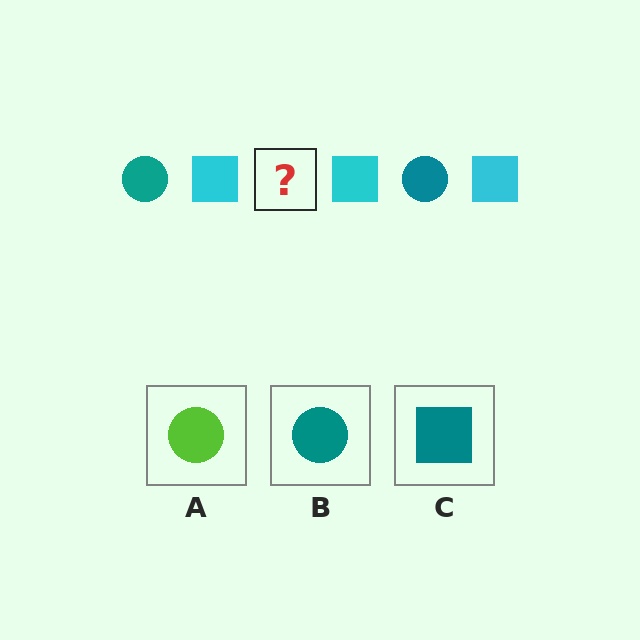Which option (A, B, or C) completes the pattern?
B.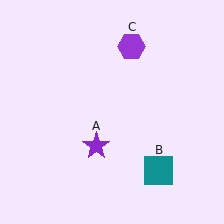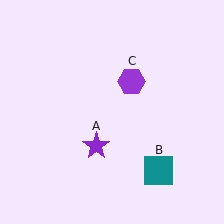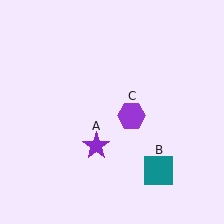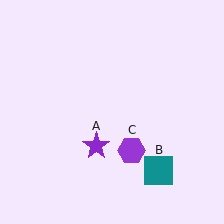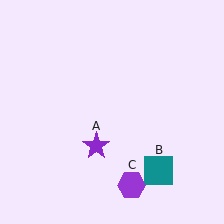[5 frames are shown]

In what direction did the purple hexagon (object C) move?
The purple hexagon (object C) moved down.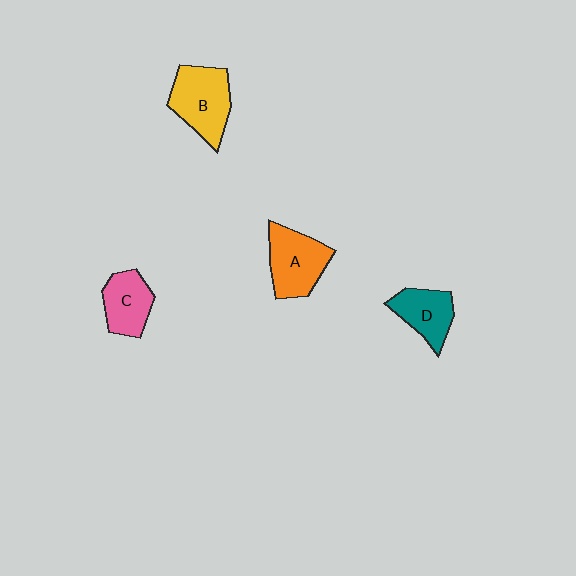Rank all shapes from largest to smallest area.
From largest to smallest: B (yellow), A (orange), C (pink), D (teal).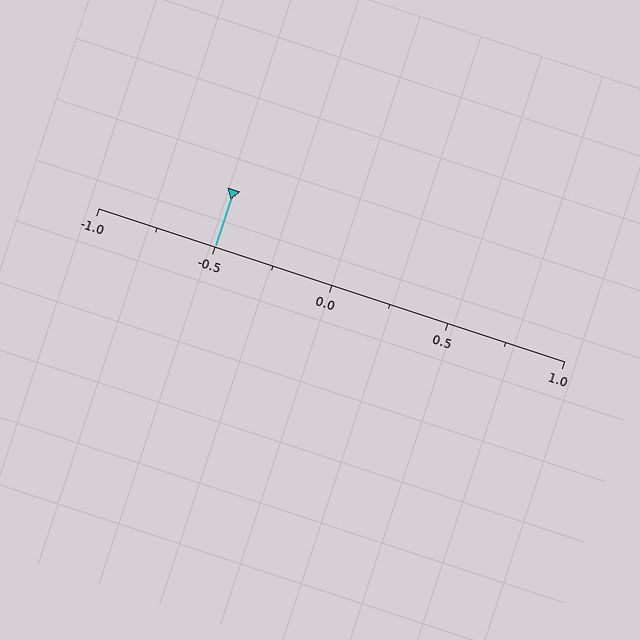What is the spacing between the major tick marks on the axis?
The major ticks are spaced 0.5 apart.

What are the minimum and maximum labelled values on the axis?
The axis runs from -1.0 to 1.0.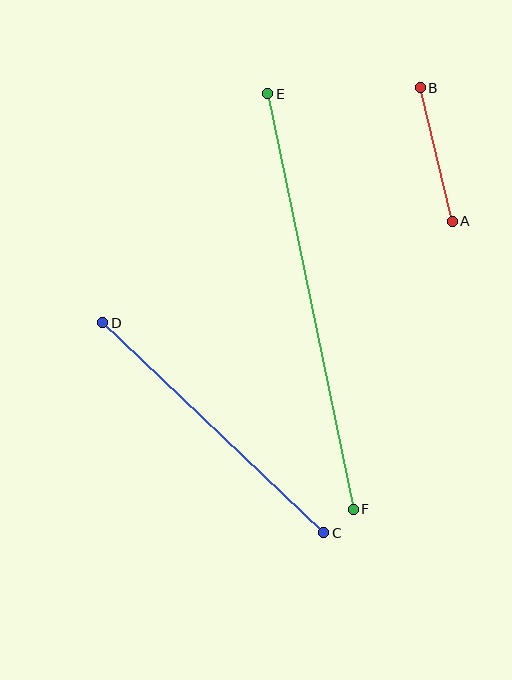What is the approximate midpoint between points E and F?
The midpoint is at approximately (311, 301) pixels.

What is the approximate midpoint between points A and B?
The midpoint is at approximately (436, 155) pixels.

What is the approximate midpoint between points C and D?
The midpoint is at approximately (213, 428) pixels.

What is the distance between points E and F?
The distance is approximately 424 pixels.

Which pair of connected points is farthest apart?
Points E and F are farthest apart.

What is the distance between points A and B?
The distance is approximately 137 pixels.